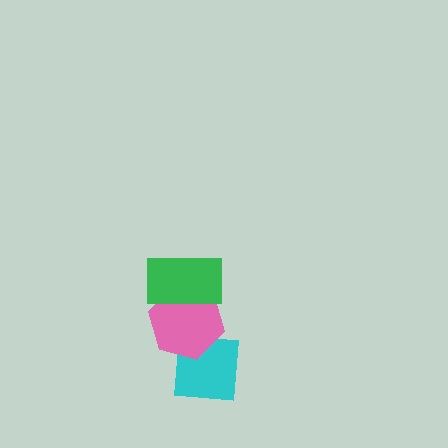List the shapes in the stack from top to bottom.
From top to bottom: the green rectangle, the pink hexagon, the cyan square.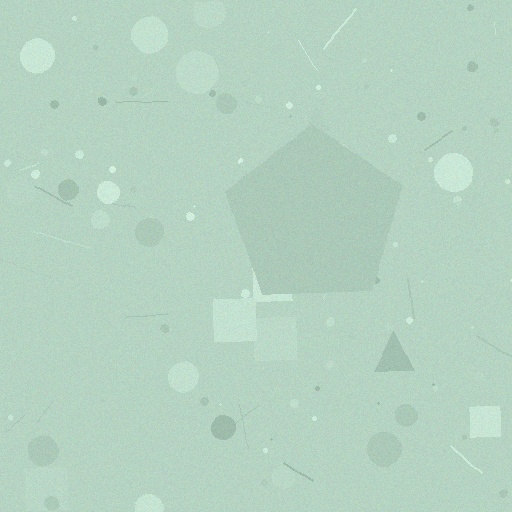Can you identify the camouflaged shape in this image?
The camouflaged shape is a pentagon.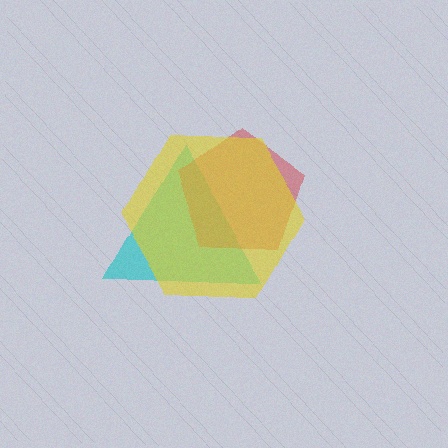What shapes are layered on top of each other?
The layered shapes are: a cyan triangle, a red pentagon, a yellow hexagon.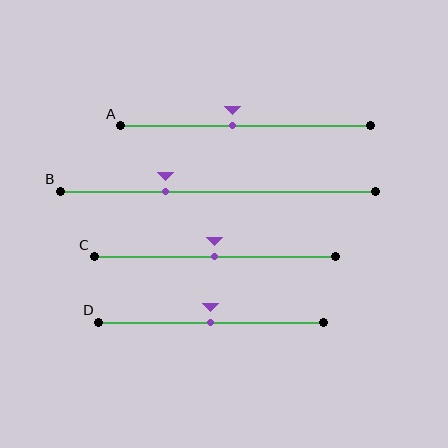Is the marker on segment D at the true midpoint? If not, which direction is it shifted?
Yes, the marker on segment D is at the true midpoint.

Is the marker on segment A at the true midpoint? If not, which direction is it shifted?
No, the marker on segment A is shifted to the left by about 5% of the segment length.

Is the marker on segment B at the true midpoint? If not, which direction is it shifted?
No, the marker on segment B is shifted to the left by about 17% of the segment length.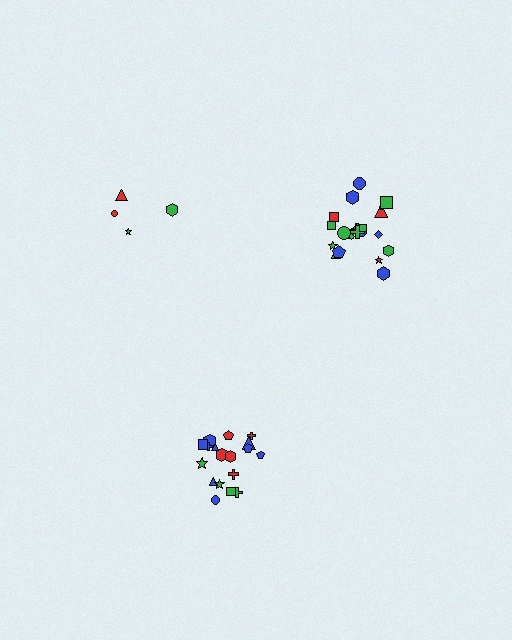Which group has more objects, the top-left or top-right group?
The top-right group.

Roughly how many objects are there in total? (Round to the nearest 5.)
Roughly 45 objects in total.